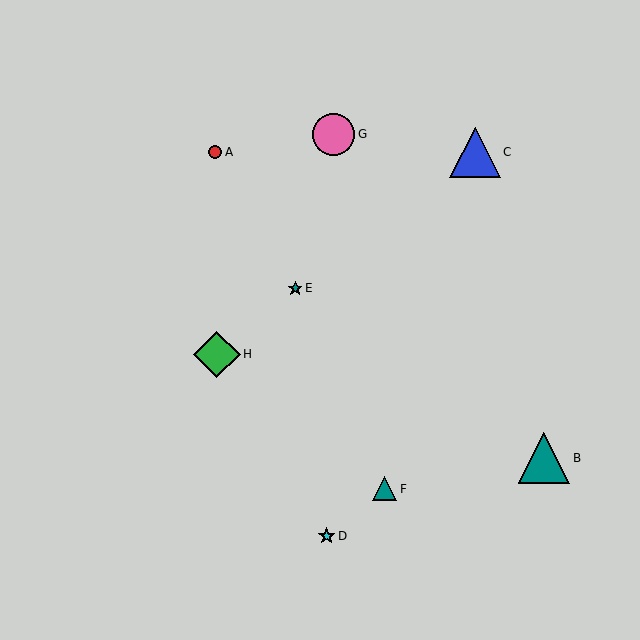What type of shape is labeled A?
Shape A is a red circle.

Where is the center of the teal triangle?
The center of the teal triangle is at (544, 458).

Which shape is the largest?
The teal triangle (labeled B) is the largest.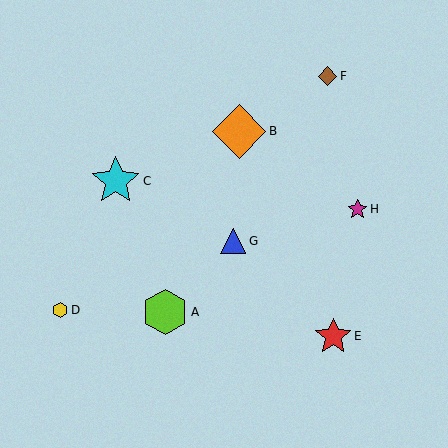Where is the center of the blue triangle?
The center of the blue triangle is at (233, 241).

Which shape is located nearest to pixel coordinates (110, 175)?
The cyan star (labeled C) at (116, 181) is nearest to that location.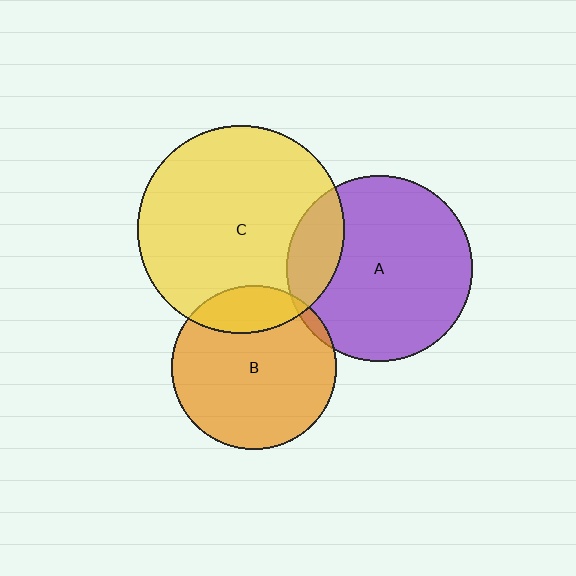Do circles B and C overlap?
Yes.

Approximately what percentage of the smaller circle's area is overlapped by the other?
Approximately 20%.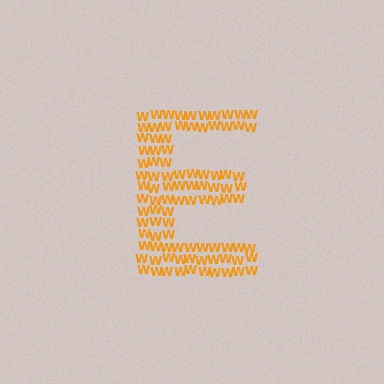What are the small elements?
The small elements are letter W's.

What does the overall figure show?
The overall figure shows the letter E.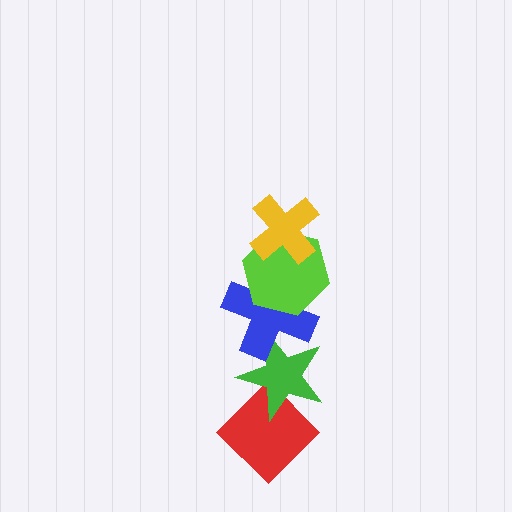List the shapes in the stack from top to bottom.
From top to bottom: the yellow cross, the lime hexagon, the blue cross, the green star, the red diamond.